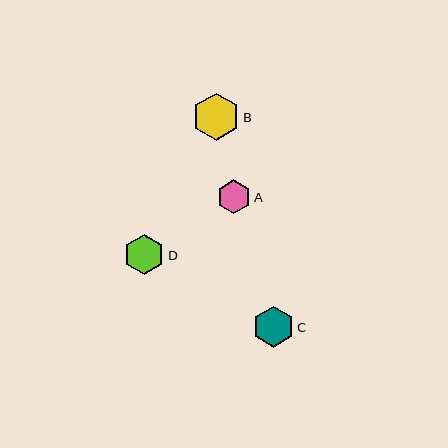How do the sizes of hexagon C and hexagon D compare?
Hexagon C and hexagon D are approximately the same size.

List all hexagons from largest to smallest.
From largest to smallest: B, C, D, A.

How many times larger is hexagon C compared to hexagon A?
Hexagon C is approximately 1.2 times the size of hexagon A.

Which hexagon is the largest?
Hexagon B is the largest with a size of approximately 47 pixels.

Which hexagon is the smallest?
Hexagon A is the smallest with a size of approximately 33 pixels.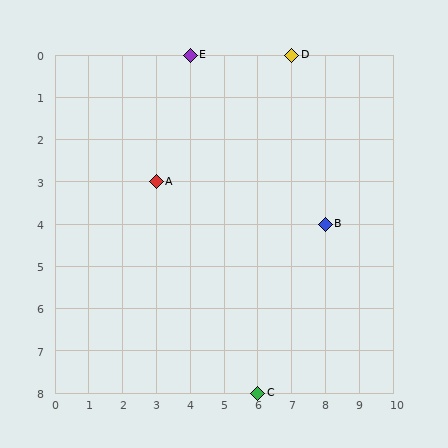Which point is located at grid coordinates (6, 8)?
Point C is at (6, 8).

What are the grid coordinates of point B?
Point B is at grid coordinates (8, 4).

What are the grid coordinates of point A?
Point A is at grid coordinates (3, 3).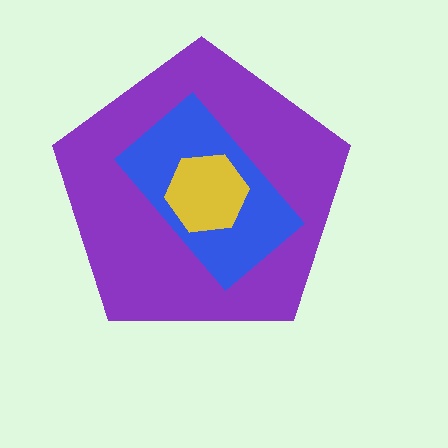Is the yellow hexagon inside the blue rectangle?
Yes.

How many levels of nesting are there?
3.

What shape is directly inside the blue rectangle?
The yellow hexagon.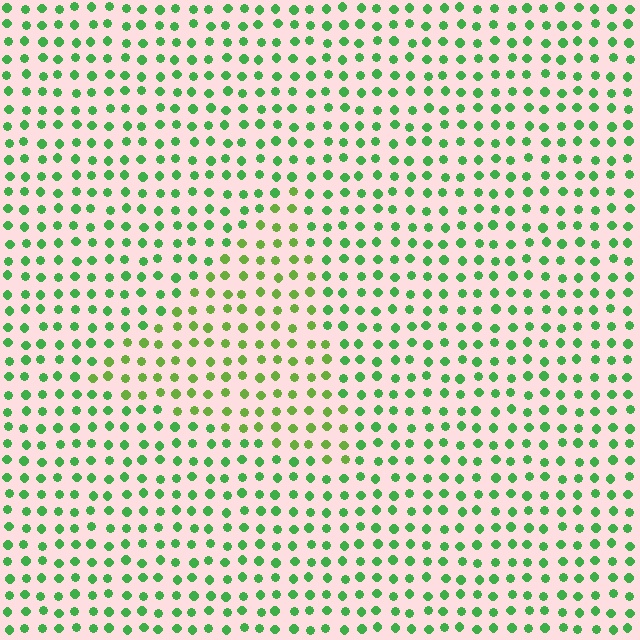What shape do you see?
I see a triangle.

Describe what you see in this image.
The image is filled with small green elements in a uniform arrangement. A triangle-shaped region is visible where the elements are tinted to a slightly different hue, forming a subtle color boundary.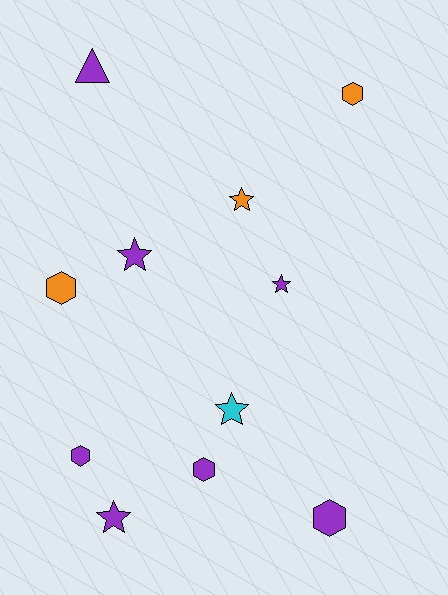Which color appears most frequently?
Purple, with 7 objects.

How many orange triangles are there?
There are no orange triangles.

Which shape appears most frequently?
Hexagon, with 5 objects.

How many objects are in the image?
There are 11 objects.